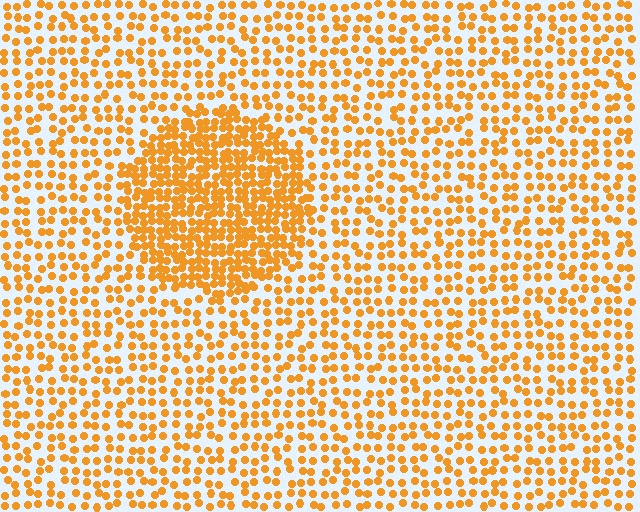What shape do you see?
I see a circle.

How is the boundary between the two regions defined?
The boundary is defined by a change in element density (approximately 2.1x ratio). All elements are the same color, size, and shape.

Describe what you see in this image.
The image contains small orange elements arranged at two different densities. A circle-shaped region is visible where the elements are more densely packed than the surrounding area.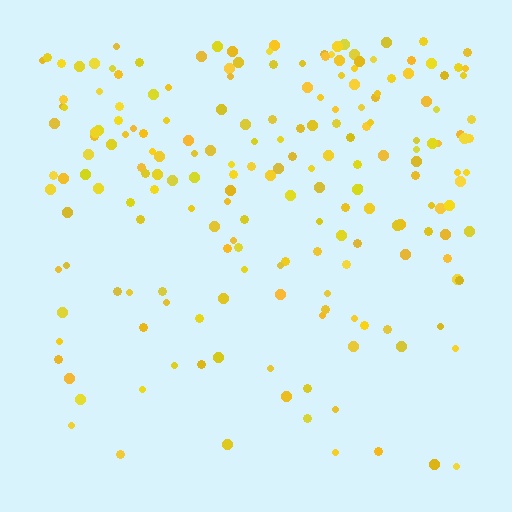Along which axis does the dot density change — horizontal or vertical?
Vertical.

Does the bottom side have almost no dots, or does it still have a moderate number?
Still a moderate number, just noticeably fewer than the top.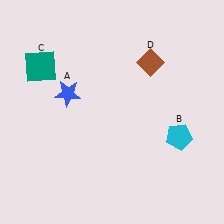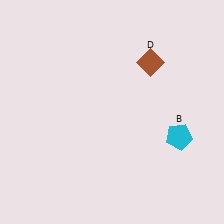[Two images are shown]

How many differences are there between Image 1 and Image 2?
There are 2 differences between the two images.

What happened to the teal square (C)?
The teal square (C) was removed in Image 2. It was in the top-left area of Image 1.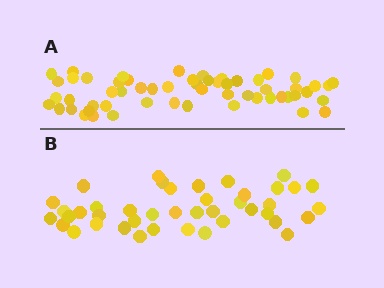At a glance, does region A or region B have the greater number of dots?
Region A (the top region) has more dots.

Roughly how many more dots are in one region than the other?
Region A has approximately 15 more dots than region B.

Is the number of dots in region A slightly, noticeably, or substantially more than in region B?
Region A has noticeably more, but not dramatically so. The ratio is roughly 1.4 to 1.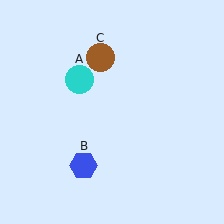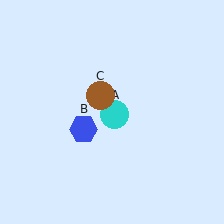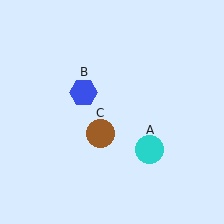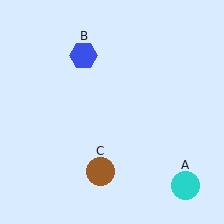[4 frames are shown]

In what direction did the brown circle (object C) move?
The brown circle (object C) moved down.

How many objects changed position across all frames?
3 objects changed position: cyan circle (object A), blue hexagon (object B), brown circle (object C).